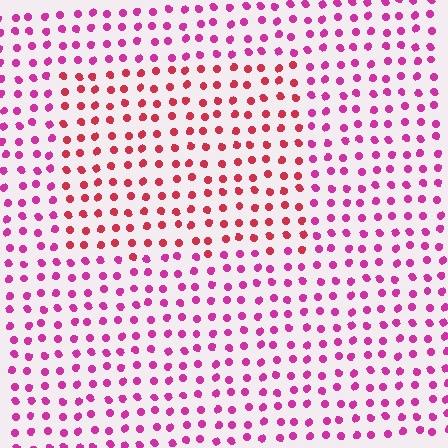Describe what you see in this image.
The image is filled with small magenta elements in a uniform arrangement. A rectangle-shaped region is visible where the elements are tinted to a slightly different hue, forming a subtle color boundary.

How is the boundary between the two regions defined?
The boundary is defined purely by a slight shift in hue (about 33 degrees). Spacing, size, and orientation are identical on both sides.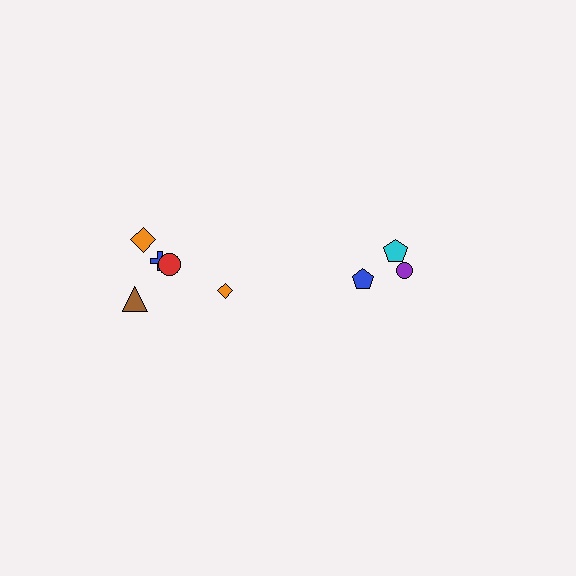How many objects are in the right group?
There are 3 objects.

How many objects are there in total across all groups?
There are 8 objects.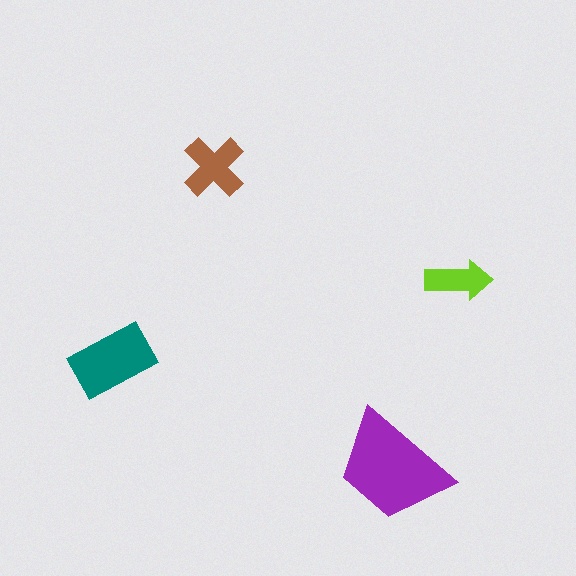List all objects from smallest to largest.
The lime arrow, the brown cross, the teal rectangle, the purple trapezoid.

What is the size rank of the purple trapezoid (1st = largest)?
1st.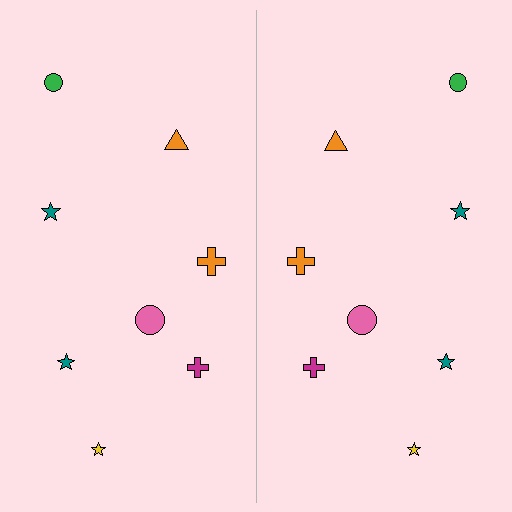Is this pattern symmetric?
Yes, this pattern has bilateral (reflection) symmetry.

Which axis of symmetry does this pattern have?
The pattern has a vertical axis of symmetry running through the center of the image.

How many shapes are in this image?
There are 16 shapes in this image.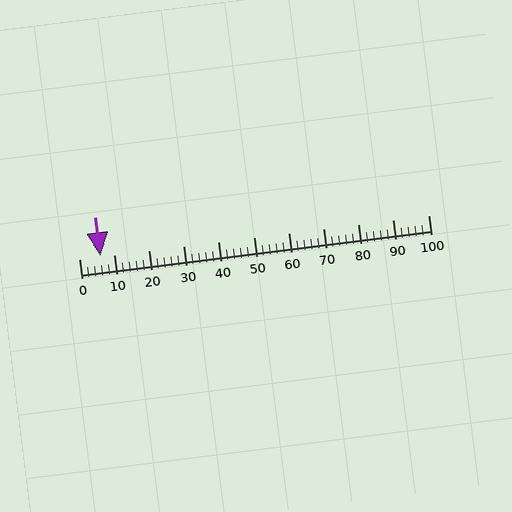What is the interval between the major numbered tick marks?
The major tick marks are spaced 10 units apart.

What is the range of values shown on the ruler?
The ruler shows values from 0 to 100.